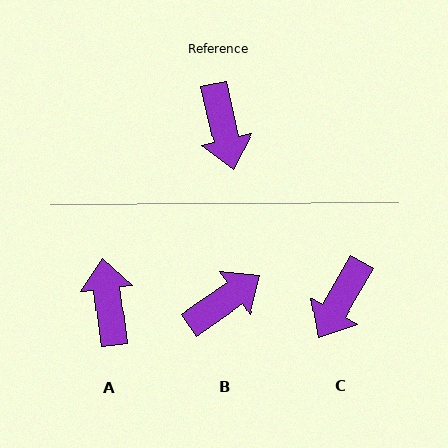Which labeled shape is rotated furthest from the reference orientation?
A, about 174 degrees away.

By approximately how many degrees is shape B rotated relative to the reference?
Approximately 112 degrees counter-clockwise.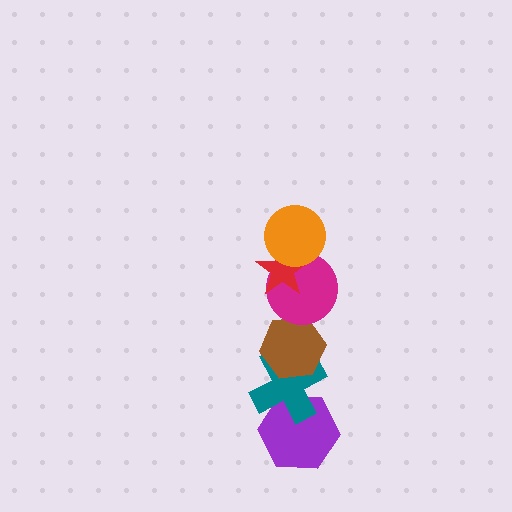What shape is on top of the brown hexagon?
The magenta circle is on top of the brown hexagon.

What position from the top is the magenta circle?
The magenta circle is 3rd from the top.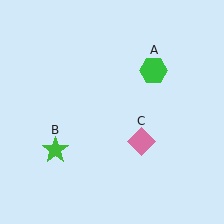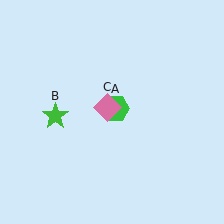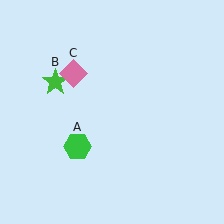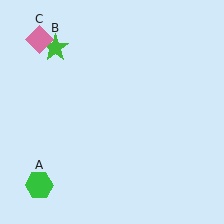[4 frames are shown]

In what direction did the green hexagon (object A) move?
The green hexagon (object A) moved down and to the left.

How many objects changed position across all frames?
3 objects changed position: green hexagon (object A), green star (object B), pink diamond (object C).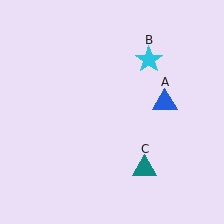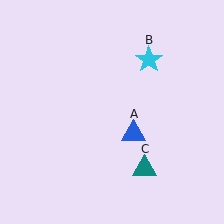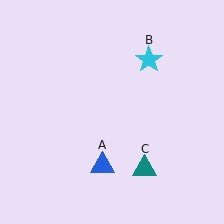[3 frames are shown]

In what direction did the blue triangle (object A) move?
The blue triangle (object A) moved down and to the left.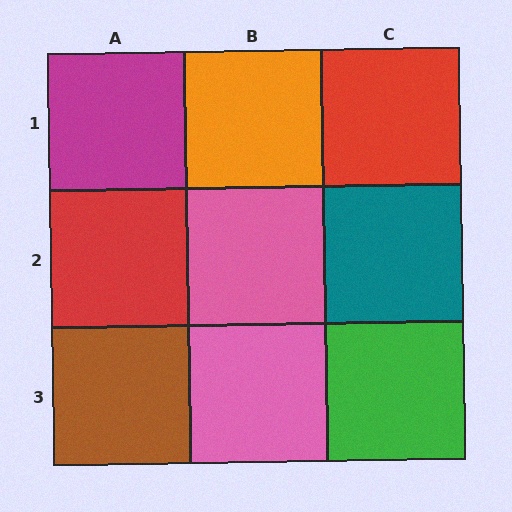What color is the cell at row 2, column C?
Teal.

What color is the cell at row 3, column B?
Pink.